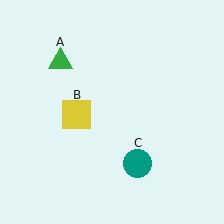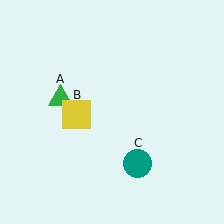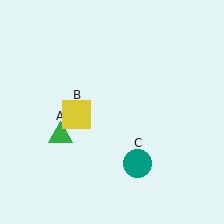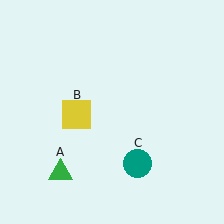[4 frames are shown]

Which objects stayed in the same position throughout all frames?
Yellow square (object B) and teal circle (object C) remained stationary.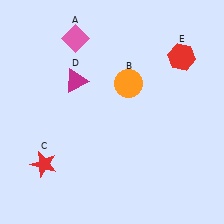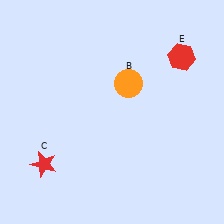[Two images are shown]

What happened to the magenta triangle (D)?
The magenta triangle (D) was removed in Image 2. It was in the top-left area of Image 1.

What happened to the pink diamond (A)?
The pink diamond (A) was removed in Image 2. It was in the top-left area of Image 1.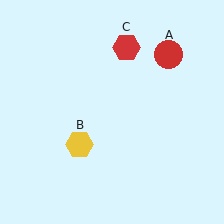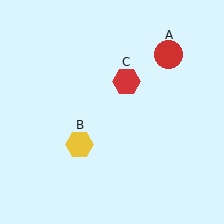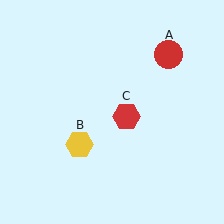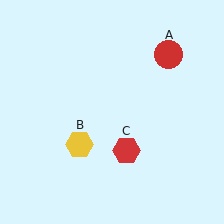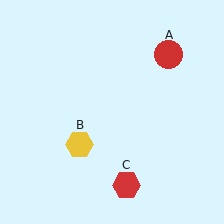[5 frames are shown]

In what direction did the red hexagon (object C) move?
The red hexagon (object C) moved down.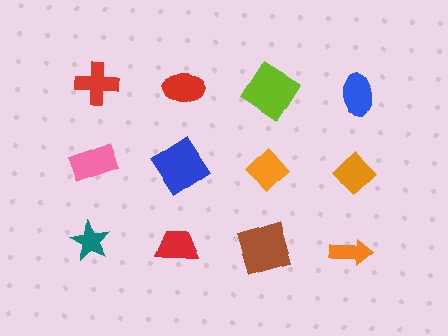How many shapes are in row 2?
4 shapes.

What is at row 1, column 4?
A blue ellipse.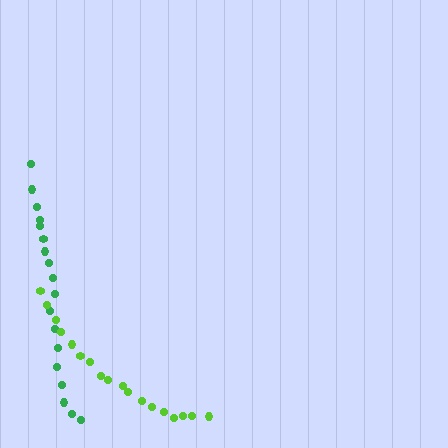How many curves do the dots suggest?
There are 2 distinct paths.